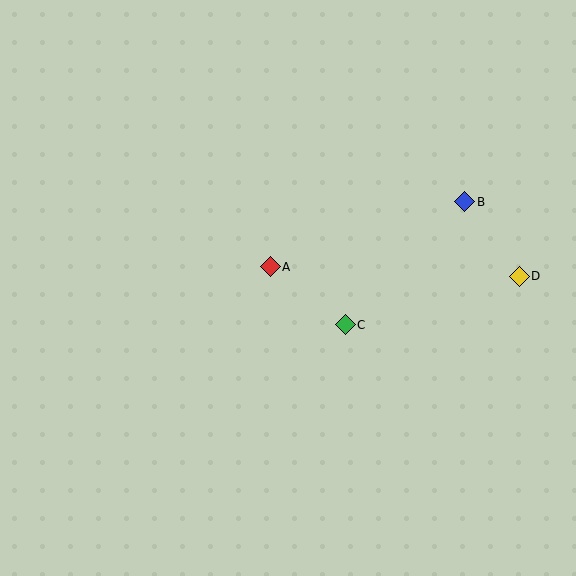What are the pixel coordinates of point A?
Point A is at (270, 267).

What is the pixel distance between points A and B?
The distance between A and B is 205 pixels.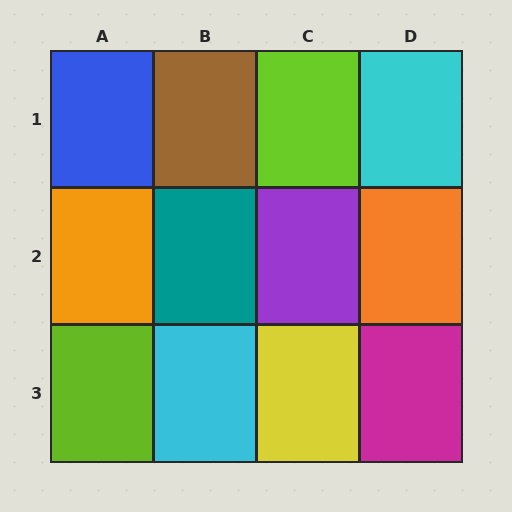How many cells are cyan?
2 cells are cyan.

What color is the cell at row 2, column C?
Purple.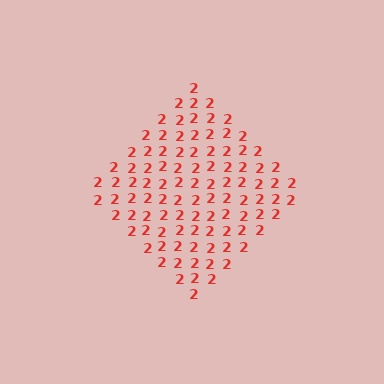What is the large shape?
The large shape is a diamond.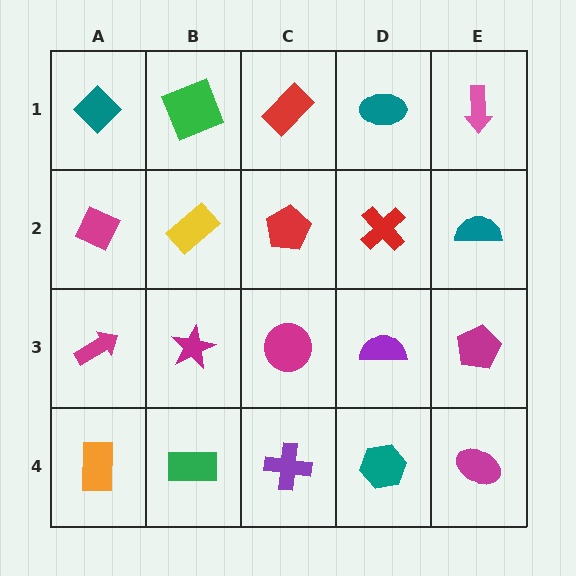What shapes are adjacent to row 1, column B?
A yellow rectangle (row 2, column B), a teal diamond (row 1, column A), a red rectangle (row 1, column C).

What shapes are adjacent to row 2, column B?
A green square (row 1, column B), a magenta star (row 3, column B), a magenta diamond (row 2, column A), a red pentagon (row 2, column C).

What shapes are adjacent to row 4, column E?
A magenta pentagon (row 3, column E), a teal hexagon (row 4, column D).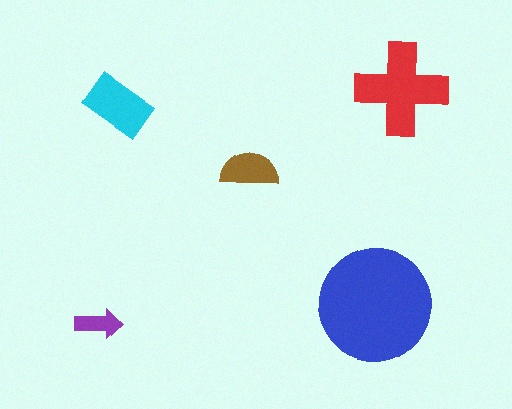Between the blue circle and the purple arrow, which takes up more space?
The blue circle.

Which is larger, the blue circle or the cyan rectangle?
The blue circle.